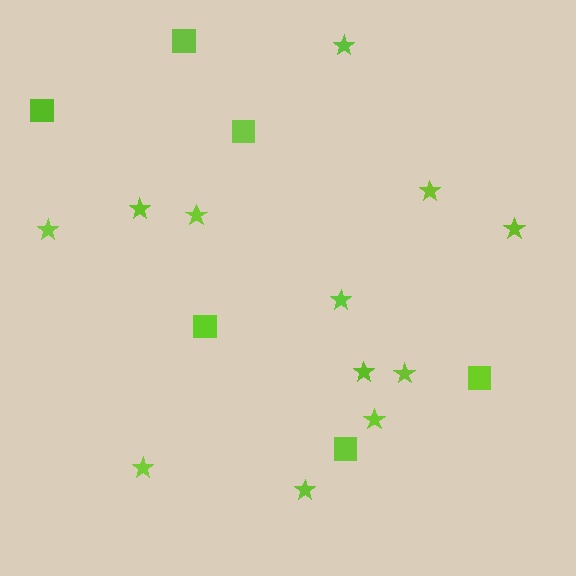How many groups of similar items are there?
There are 2 groups: one group of stars (12) and one group of squares (6).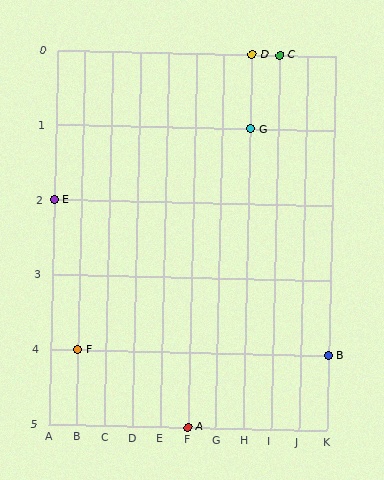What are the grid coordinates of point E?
Point E is at grid coordinates (A, 2).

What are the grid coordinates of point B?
Point B is at grid coordinates (K, 4).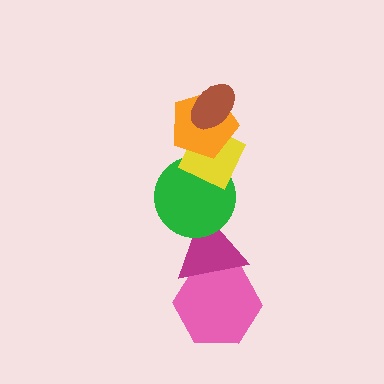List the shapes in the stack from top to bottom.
From top to bottom: the brown ellipse, the orange pentagon, the yellow diamond, the green circle, the magenta triangle, the pink hexagon.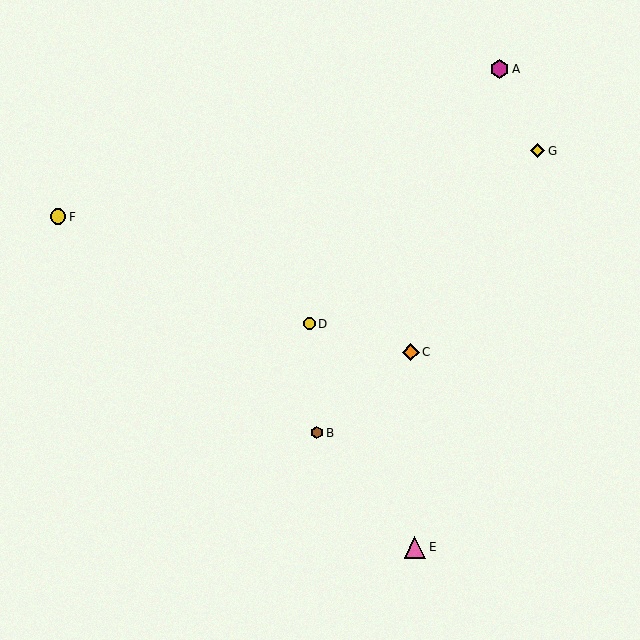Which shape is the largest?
The pink triangle (labeled E) is the largest.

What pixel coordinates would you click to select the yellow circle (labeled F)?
Click at (58, 217) to select the yellow circle F.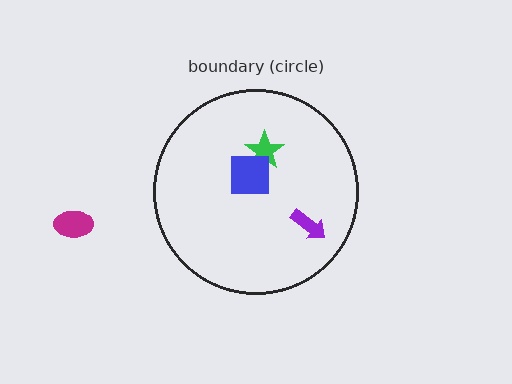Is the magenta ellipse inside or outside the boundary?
Outside.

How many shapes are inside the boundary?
3 inside, 1 outside.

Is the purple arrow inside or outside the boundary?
Inside.